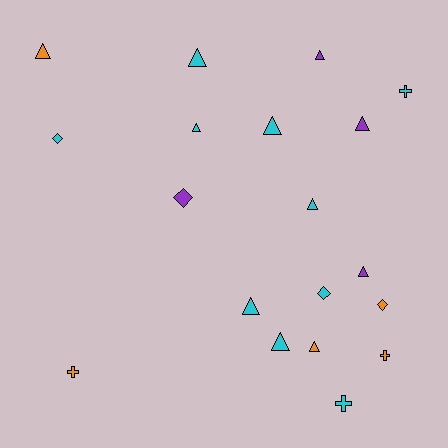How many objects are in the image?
There are 19 objects.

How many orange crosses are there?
There are 2 orange crosses.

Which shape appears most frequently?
Triangle, with 11 objects.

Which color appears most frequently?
Cyan, with 10 objects.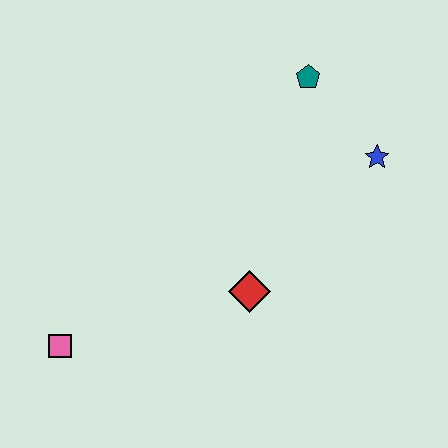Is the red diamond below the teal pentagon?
Yes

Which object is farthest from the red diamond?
The teal pentagon is farthest from the red diamond.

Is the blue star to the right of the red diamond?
Yes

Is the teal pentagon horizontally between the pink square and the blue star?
Yes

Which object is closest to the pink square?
The red diamond is closest to the pink square.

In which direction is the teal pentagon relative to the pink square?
The teal pentagon is above the pink square.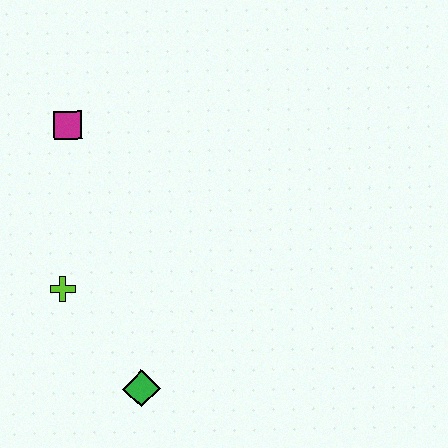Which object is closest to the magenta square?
The lime cross is closest to the magenta square.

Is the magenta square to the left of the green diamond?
Yes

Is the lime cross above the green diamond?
Yes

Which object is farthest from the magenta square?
The green diamond is farthest from the magenta square.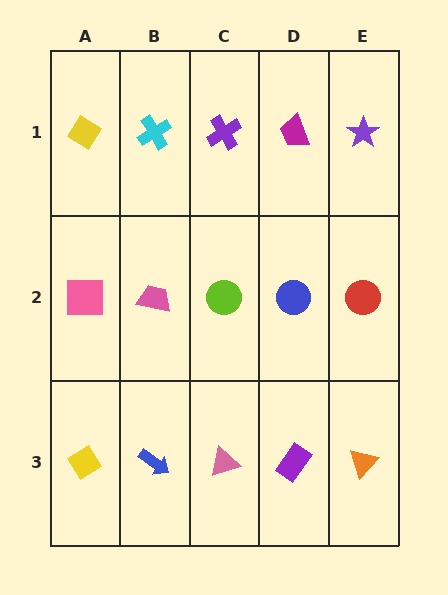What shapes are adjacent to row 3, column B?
A pink trapezoid (row 2, column B), a yellow diamond (row 3, column A), a pink triangle (row 3, column C).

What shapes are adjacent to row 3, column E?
A red circle (row 2, column E), a purple rectangle (row 3, column D).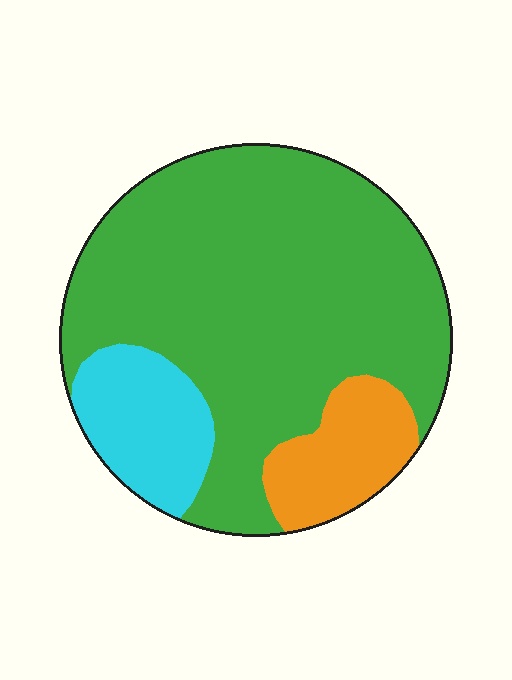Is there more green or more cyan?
Green.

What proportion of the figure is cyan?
Cyan takes up less than a sixth of the figure.